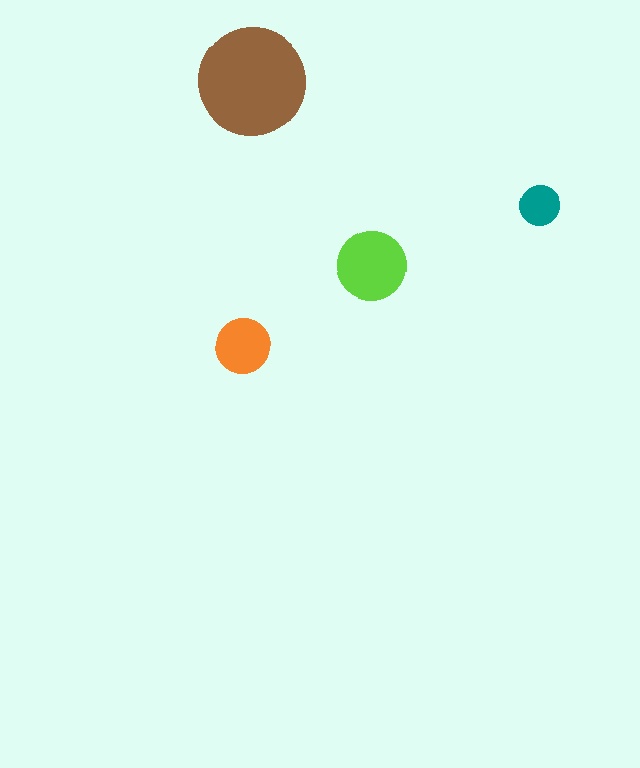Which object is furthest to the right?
The teal circle is rightmost.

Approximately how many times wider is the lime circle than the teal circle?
About 1.5 times wider.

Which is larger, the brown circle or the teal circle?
The brown one.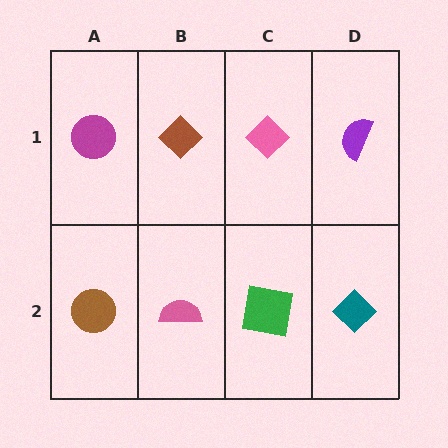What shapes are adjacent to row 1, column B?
A pink semicircle (row 2, column B), a magenta circle (row 1, column A), a pink diamond (row 1, column C).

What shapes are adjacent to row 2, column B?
A brown diamond (row 1, column B), a brown circle (row 2, column A), a green square (row 2, column C).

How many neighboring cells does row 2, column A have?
2.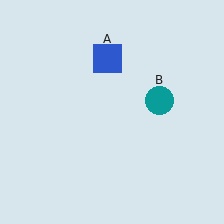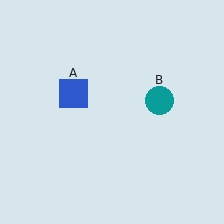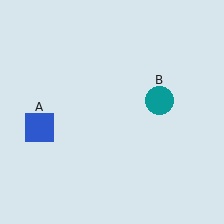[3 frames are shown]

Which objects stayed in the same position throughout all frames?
Teal circle (object B) remained stationary.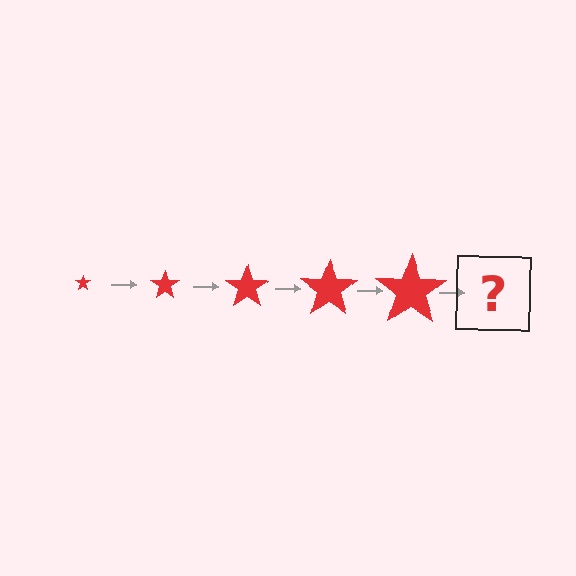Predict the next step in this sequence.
The next step is a red star, larger than the previous one.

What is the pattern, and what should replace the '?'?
The pattern is that the star gets progressively larger each step. The '?' should be a red star, larger than the previous one.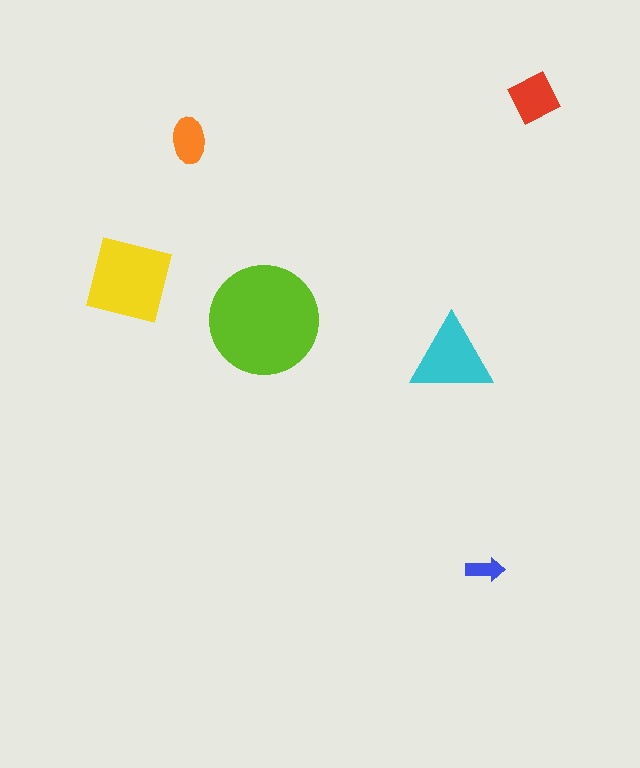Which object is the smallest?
The blue arrow.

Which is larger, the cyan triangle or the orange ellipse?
The cyan triangle.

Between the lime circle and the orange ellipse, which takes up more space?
The lime circle.